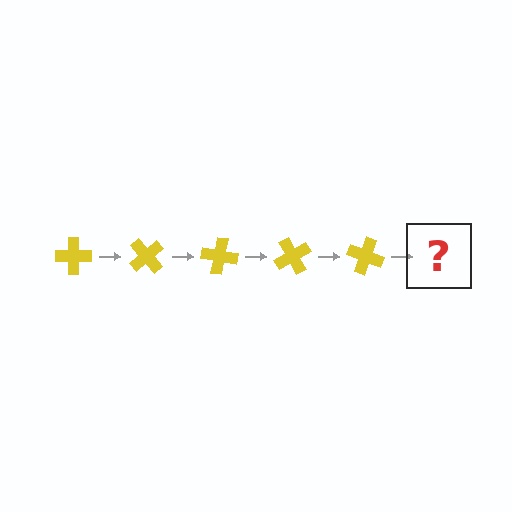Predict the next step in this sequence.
The next step is a yellow cross rotated 250 degrees.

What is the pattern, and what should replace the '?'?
The pattern is that the cross rotates 50 degrees each step. The '?' should be a yellow cross rotated 250 degrees.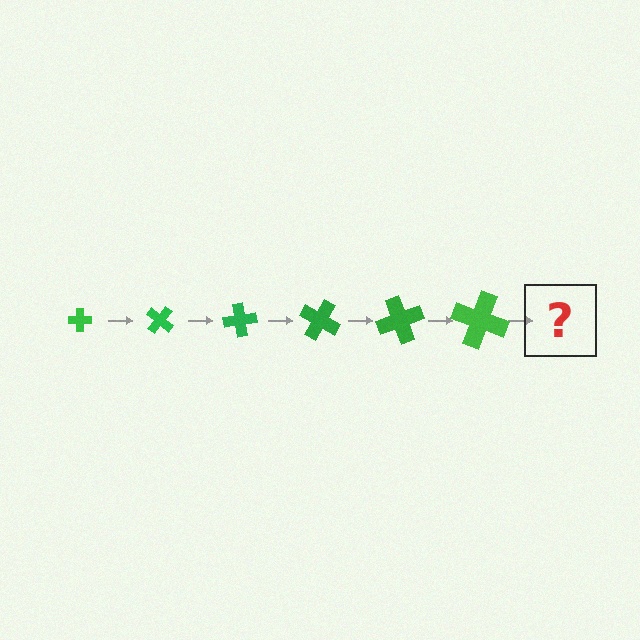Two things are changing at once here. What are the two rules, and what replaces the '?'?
The two rules are that the cross grows larger each step and it rotates 40 degrees each step. The '?' should be a cross, larger than the previous one and rotated 240 degrees from the start.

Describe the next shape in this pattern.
It should be a cross, larger than the previous one and rotated 240 degrees from the start.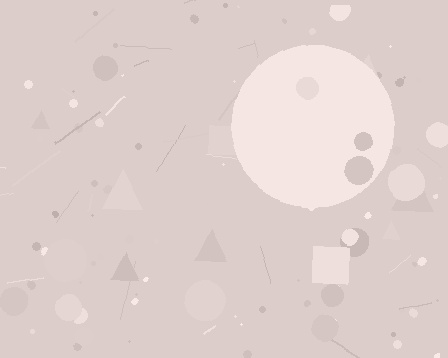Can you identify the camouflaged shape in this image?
The camouflaged shape is a circle.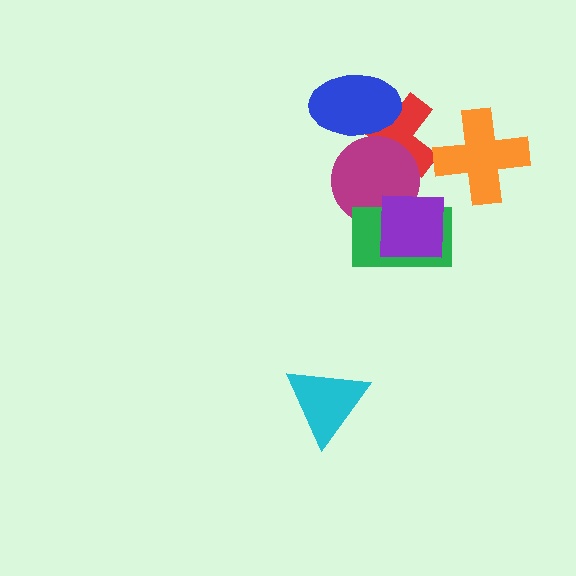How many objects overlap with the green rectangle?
2 objects overlap with the green rectangle.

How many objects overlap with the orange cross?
0 objects overlap with the orange cross.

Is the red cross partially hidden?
Yes, it is partially covered by another shape.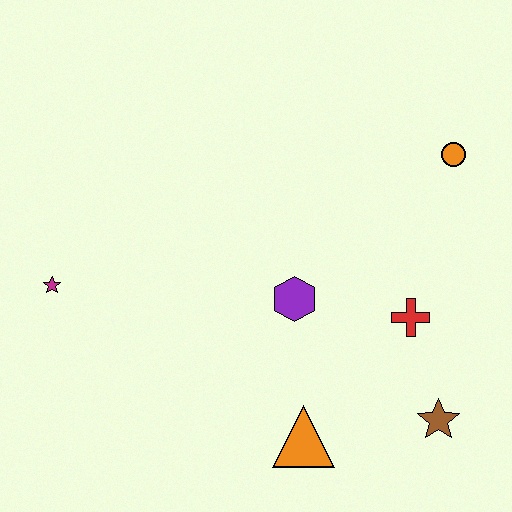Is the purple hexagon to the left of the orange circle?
Yes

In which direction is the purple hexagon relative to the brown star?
The purple hexagon is to the left of the brown star.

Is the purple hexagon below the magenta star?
Yes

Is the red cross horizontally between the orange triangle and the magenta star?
No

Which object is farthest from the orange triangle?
The orange circle is farthest from the orange triangle.